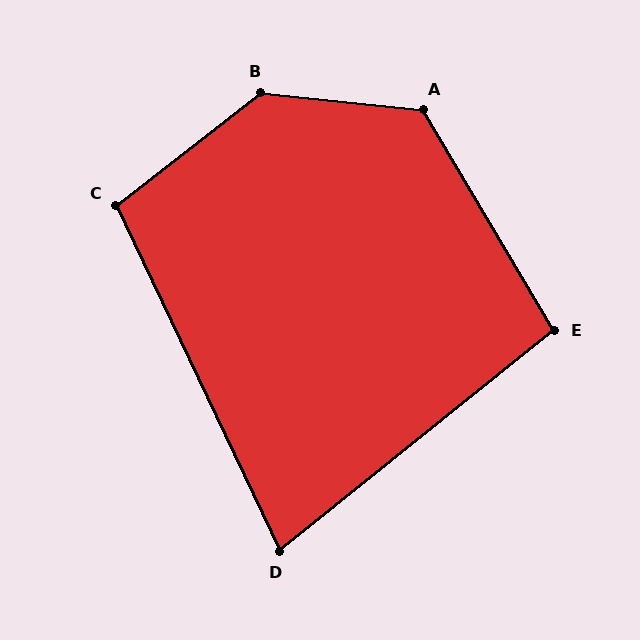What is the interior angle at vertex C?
Approximately 102 degrees (obtuse).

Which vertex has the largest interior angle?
B, at approximately 137 degrees.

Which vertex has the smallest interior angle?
D, at approximately 77 degrees.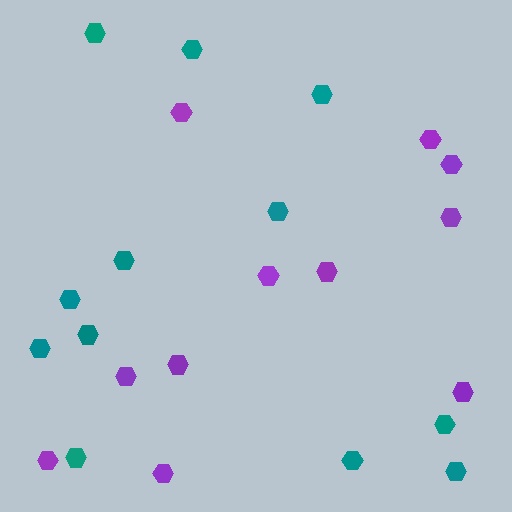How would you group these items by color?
There are 2 groups: one group of purple hexagons (11) and one group of teal hexagons (12).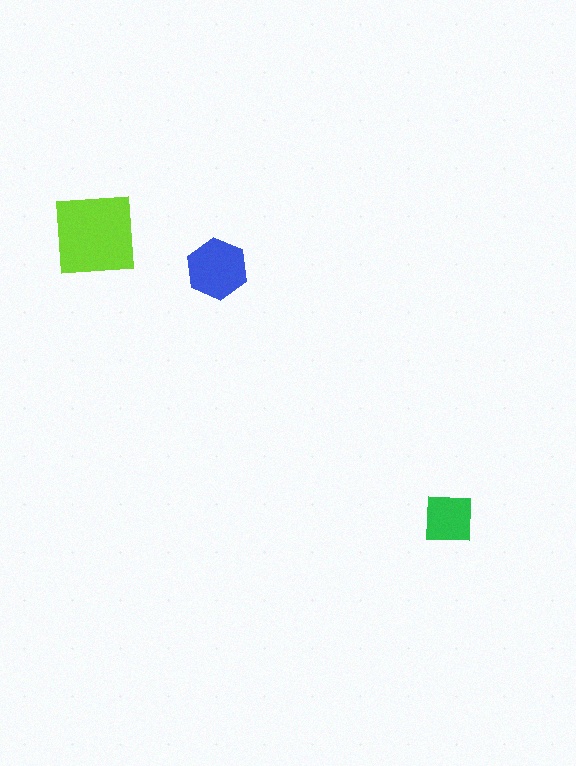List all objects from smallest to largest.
The green square, the blue hexagon, the lime square.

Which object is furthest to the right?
The green square is rightmost.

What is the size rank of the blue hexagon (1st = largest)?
2nd.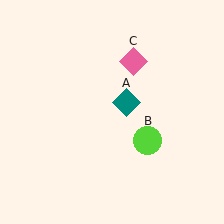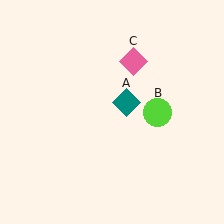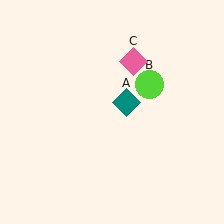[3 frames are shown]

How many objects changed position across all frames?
1 object changed position: lime circle (object B).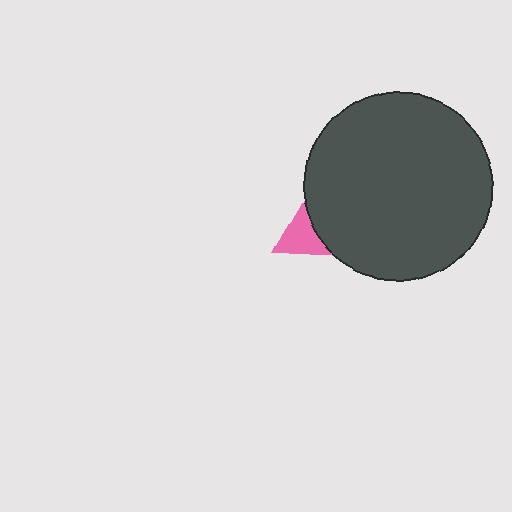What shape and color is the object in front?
The object in front is a dark gray circle.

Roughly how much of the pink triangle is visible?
A small part of it is visible (roughly 37%).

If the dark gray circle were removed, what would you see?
You would see the complete pink triangle.